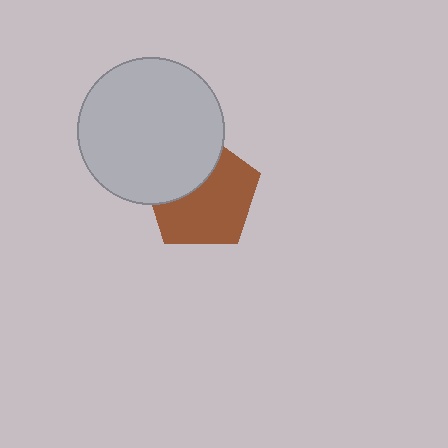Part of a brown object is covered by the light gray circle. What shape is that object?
It is a pentagon.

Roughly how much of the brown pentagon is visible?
About half of it is visible (roughly 64%).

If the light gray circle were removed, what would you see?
You would see the complete brown pentagon.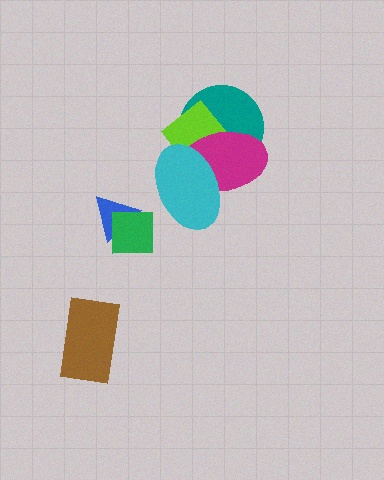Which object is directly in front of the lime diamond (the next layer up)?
The magenta ellipse is directly in front of the lime diamond.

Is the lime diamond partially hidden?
Yes, it is partially covered by another shape.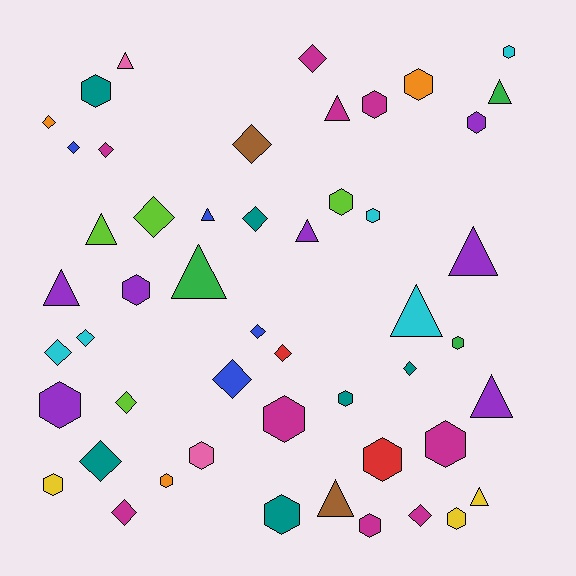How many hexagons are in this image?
There are 20 hexagons.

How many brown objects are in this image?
There are 2 brown objects.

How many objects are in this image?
There are 50 objects.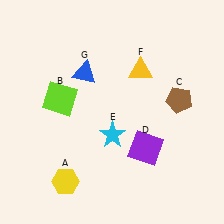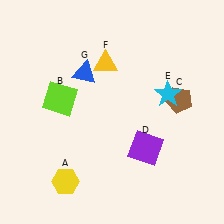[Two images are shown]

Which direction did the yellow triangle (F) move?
The yellow triangle (F) moved left.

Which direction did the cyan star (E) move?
The cyan star (E) moved right.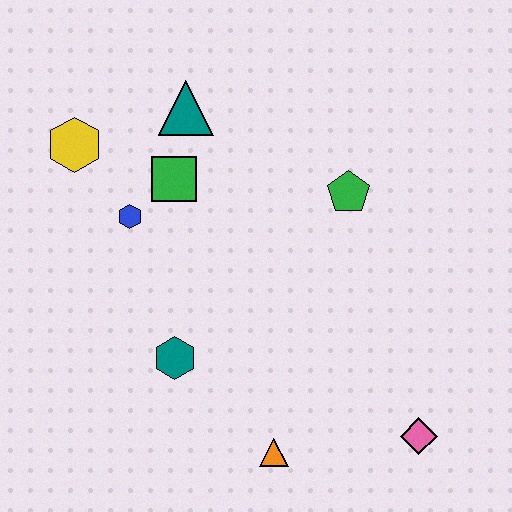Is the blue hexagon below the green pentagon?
Yes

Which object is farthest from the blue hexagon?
The pink diamond is farthest from the blue hexagon.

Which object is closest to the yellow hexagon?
The blue hexagon is closest to the yellow hexagon.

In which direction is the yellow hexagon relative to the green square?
The yellow hexagon is to the left of the green square.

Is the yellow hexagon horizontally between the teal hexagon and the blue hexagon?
No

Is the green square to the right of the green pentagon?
No